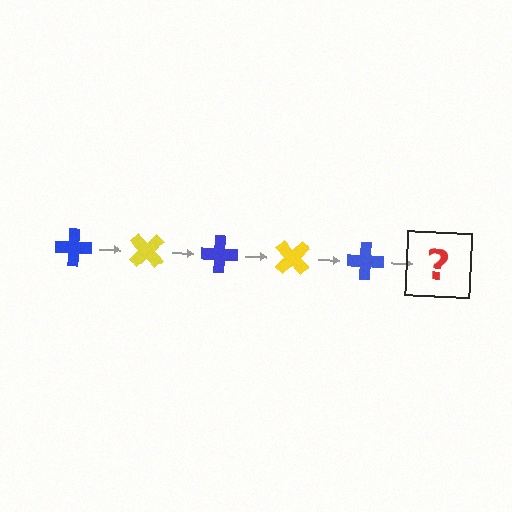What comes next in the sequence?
The next element should be a yellow cross, rotated 225 degrees from the start.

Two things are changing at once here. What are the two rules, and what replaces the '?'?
The two rules are that it rotates 45 degrees each step and the color cycles through blue and yellow. The '?' should be a yellow cross, rotated 225 degrees from the start.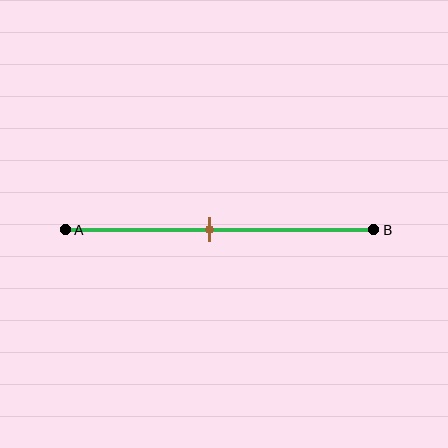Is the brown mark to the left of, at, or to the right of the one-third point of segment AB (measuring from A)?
The brown mark is to the right of the one-third point of segment AB.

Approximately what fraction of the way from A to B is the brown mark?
The brown mark is approximately 45% of the way from A to B.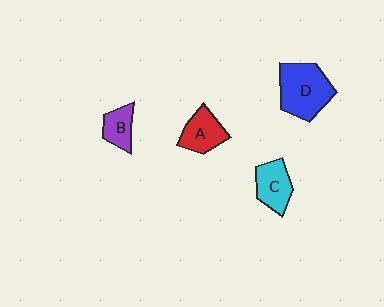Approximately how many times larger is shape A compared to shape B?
Approximately 1.4 times.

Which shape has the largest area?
Shape D (blue).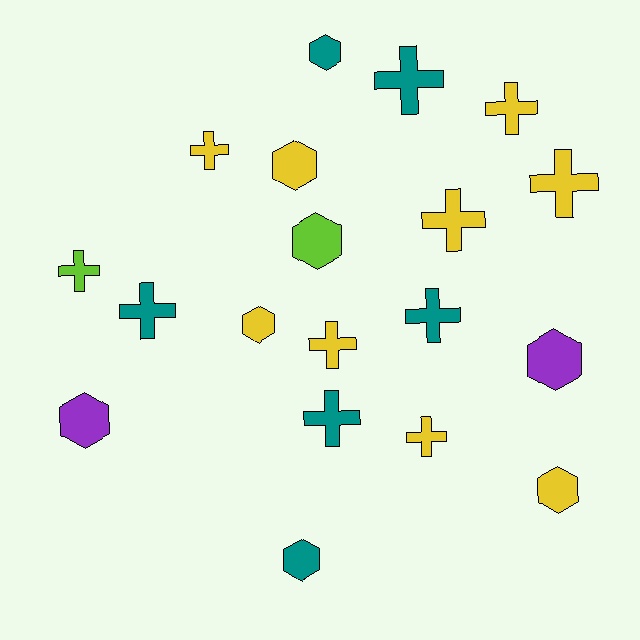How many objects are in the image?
There are 19 objects.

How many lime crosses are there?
There is 1 lime cross.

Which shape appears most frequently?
Cross, with 11 objects.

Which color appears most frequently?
Yellow, with 9 objects.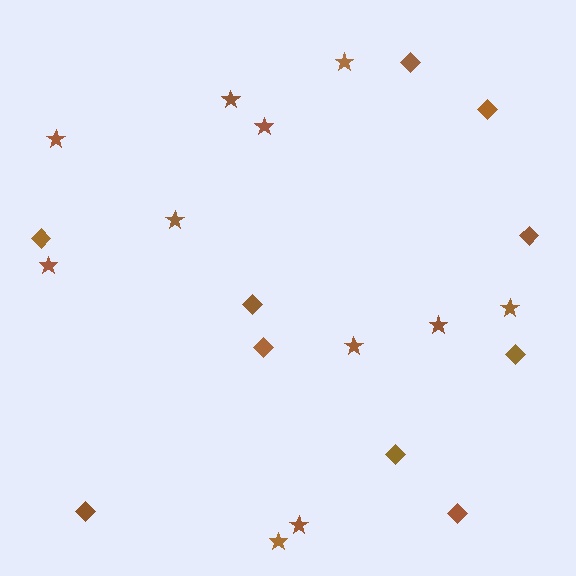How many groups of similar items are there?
There are 2 groups: one group of diamonds (10) and one group of stars (11).